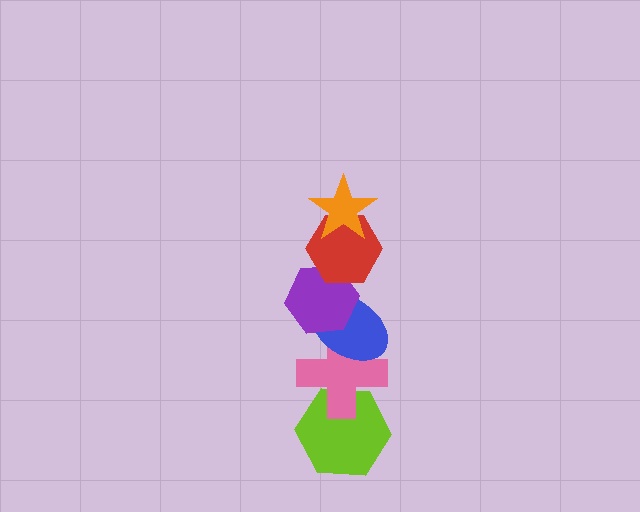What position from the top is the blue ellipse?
The blue ellipse is 4th from the top.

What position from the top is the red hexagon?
The red hexagon is 2nd from the top.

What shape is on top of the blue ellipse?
The purple hexagon is on top of the blue ellipse.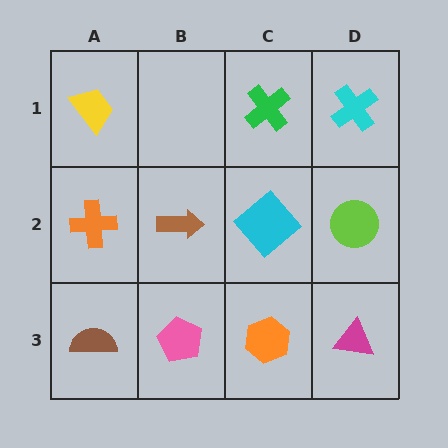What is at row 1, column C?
A green cross.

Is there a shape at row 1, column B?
No, that cell is empty.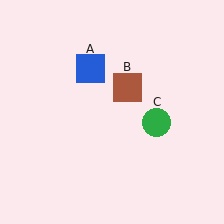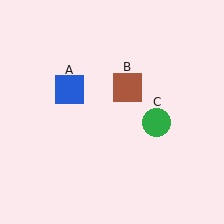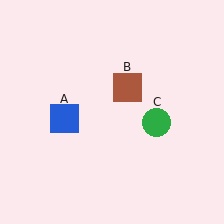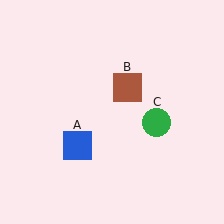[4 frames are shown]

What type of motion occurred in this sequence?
The blue square (object A) rotated counterclockwise around the center of the scene.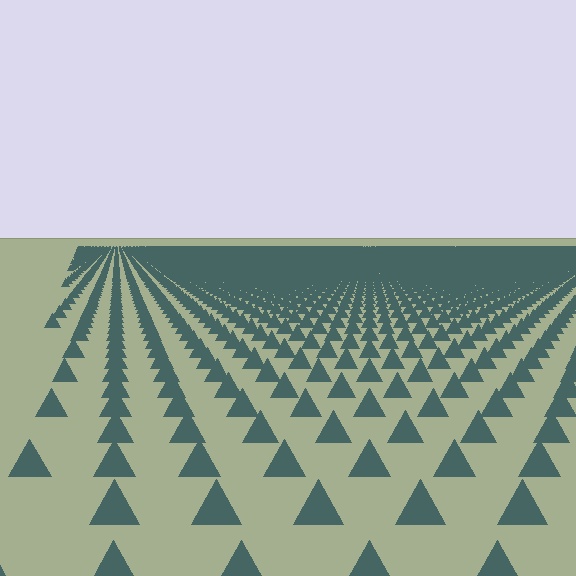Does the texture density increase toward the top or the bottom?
Density increases toward the top.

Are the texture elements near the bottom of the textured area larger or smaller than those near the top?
Larger. Near the bottom, elements are closer to the viewer and appear at a bigger on-screen size.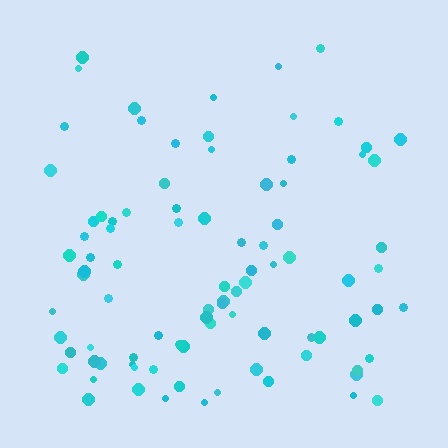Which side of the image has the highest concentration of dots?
The bottom.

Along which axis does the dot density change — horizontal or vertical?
Vertical.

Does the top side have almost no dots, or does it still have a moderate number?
Still a moderate number, just noticeably fewer than the bottom.